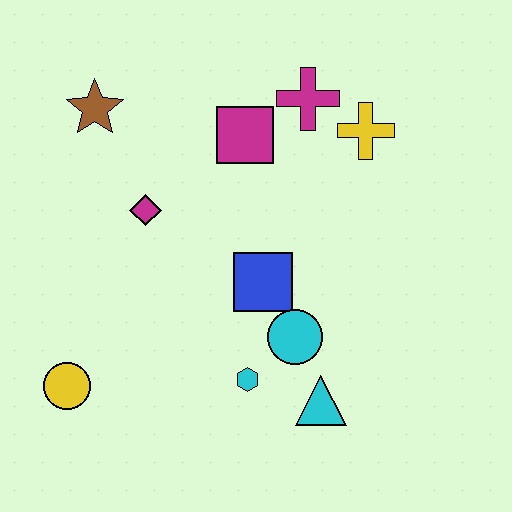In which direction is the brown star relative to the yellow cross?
The brown star is to the left of the yellow cross.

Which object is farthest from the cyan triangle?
The brown star is farthest from the cyan triangle.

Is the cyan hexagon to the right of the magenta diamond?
Yes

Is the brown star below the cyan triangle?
No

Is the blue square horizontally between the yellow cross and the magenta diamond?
Yes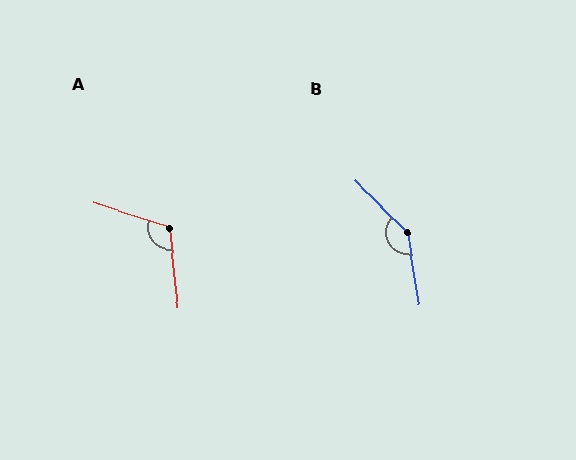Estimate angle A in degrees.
Approximately 114 degrees.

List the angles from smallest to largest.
A (114°), B (144°).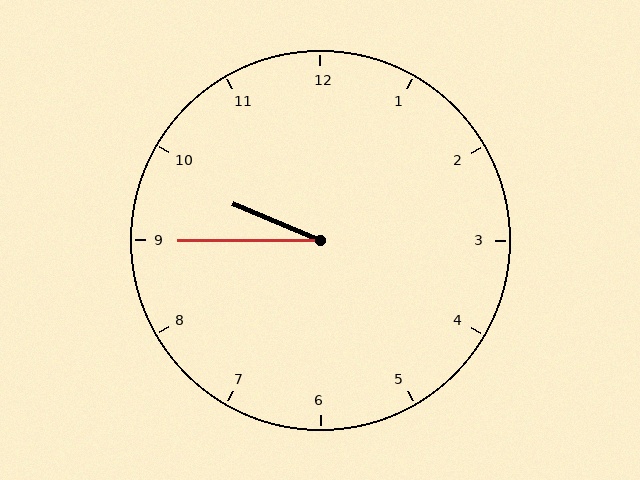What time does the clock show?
9:45.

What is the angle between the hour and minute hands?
Approximately 22 degrees.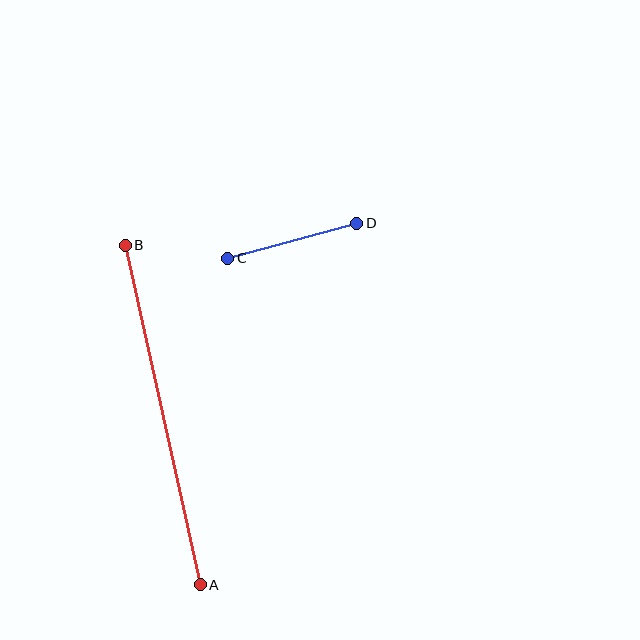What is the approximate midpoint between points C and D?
The midpoint is at approximately (292, 241) pixels.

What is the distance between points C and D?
The distance is approximately 134 pixels.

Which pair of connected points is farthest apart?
Points A and B are farthest apart.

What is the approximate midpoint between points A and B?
The midpoint is at approximately (163, 415) pixels.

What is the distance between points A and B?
The distance is approximately 348 pixels.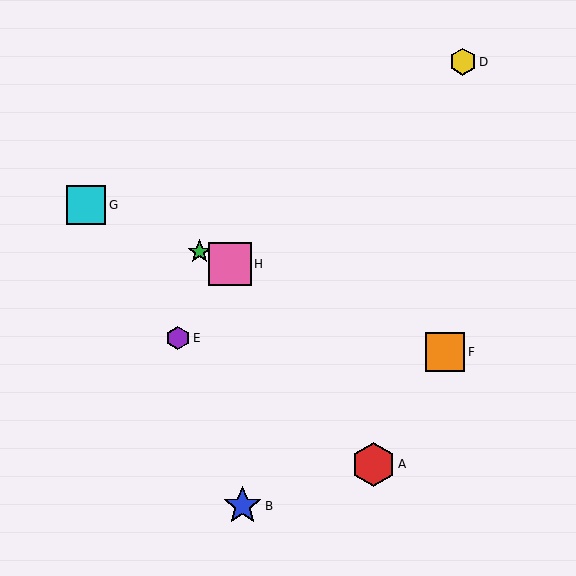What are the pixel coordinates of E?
Object E is at (178, 338).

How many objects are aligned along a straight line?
4 objects (C, F, G, H) are aligned along a straight line.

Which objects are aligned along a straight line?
Objects C, F, G, H are aligned along a straight line.